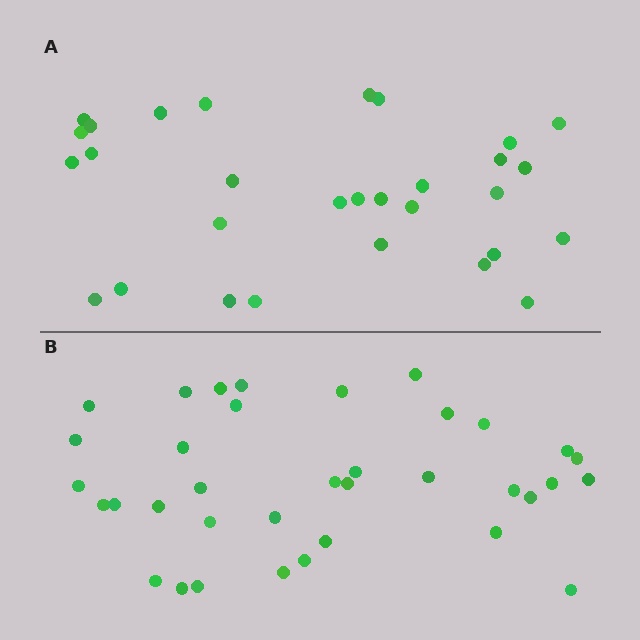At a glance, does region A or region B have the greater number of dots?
Region B (the bottom region) has more dots.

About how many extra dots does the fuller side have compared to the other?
Region B has about 6 more dots than region A.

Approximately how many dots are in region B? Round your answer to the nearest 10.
About 40 dots. (The exact count is 36, which rounds to 40.)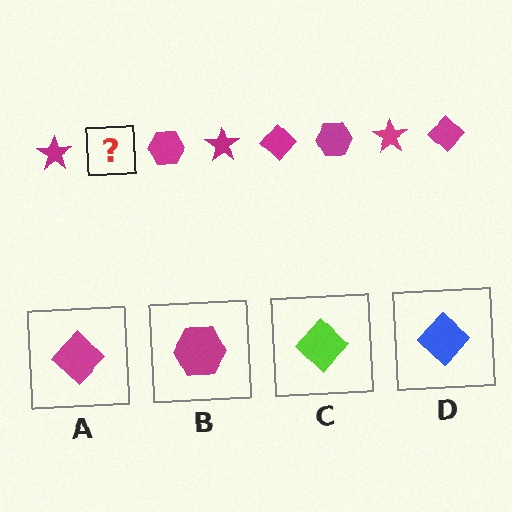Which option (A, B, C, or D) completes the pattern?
A.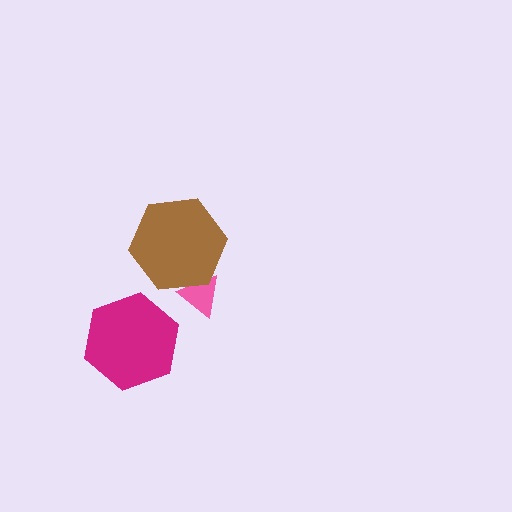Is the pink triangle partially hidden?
Yes, it is partially covered by another shape.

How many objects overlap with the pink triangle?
1 object overlaps with the pink triangle.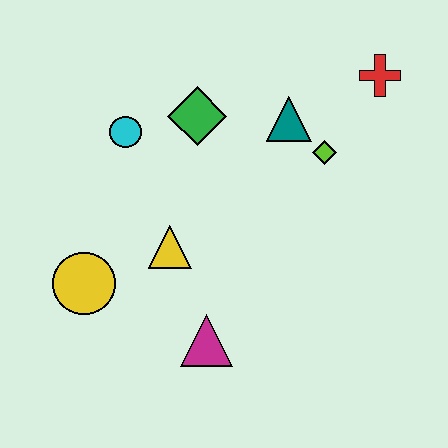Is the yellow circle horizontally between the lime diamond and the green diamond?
No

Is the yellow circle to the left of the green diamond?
Yes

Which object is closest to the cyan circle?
The green diamond is closest to the cyan circle.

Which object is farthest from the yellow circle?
The red cross is farthest from the yellow circle.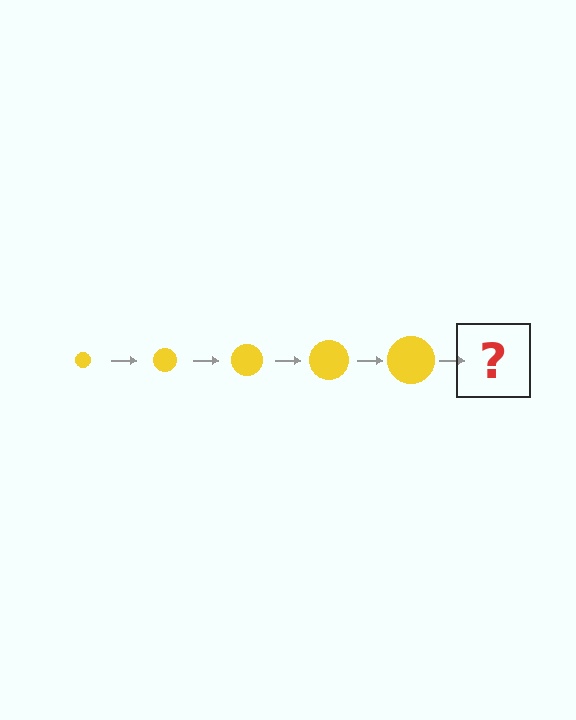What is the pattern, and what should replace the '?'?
The pattern is that the circle gets progressively larger each step. The '?' should be a yellow circle, larger than the previous one.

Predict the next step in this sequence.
The next step is a yellow circle, larger than the previous one.